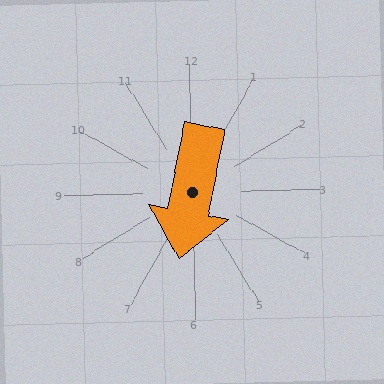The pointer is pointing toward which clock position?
Roughly 6 o'clock.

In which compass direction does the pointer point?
South.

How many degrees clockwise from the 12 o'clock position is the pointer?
Approximately 192 degrees.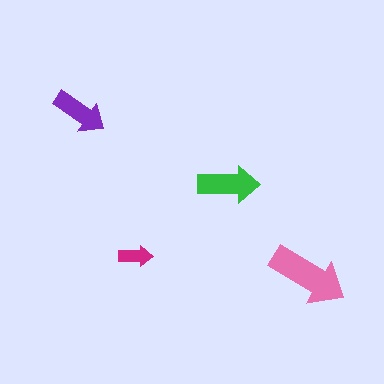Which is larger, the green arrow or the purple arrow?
The green one.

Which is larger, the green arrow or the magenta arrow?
The green one.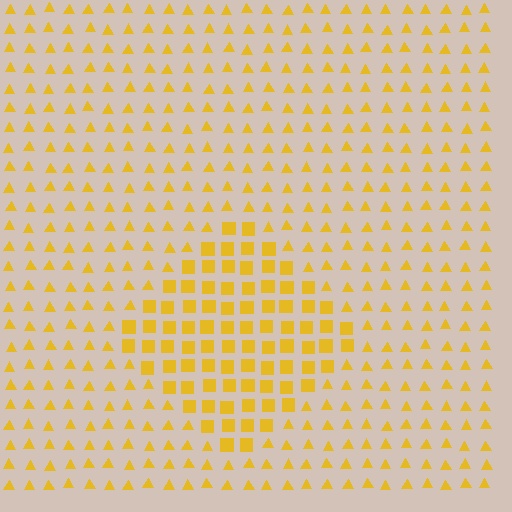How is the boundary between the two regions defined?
The boundary is defined by a change in element shape: squares inside vs. triangles outside. All elements share the same color and spacing.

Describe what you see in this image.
The image is filled with small yellow elements arranged in a uniform grid. A diamond-shaped region contains squares, while the surrounding area contains triangles. The boundary is defined purely by the change in element shape.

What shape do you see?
I see a diamond.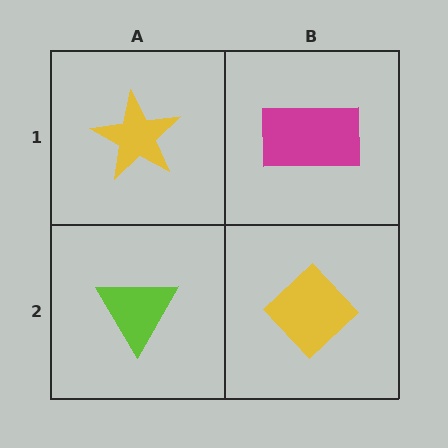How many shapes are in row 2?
2 shapes.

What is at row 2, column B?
A yellow diamond.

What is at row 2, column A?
A lime triangle.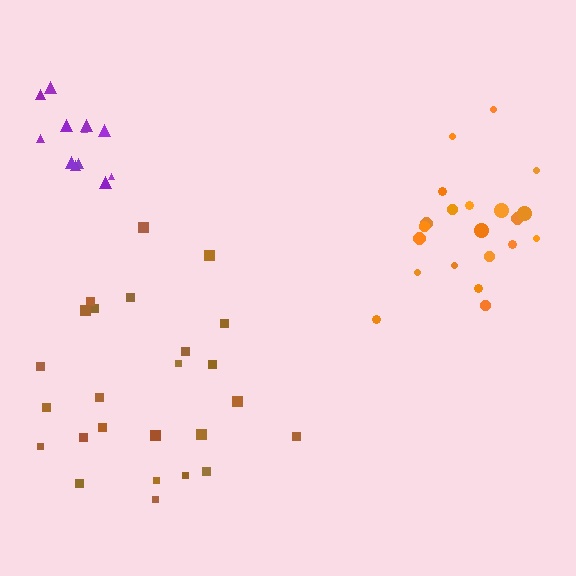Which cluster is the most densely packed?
Purple.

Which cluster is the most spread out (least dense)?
Brown.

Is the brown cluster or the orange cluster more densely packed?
Orange.